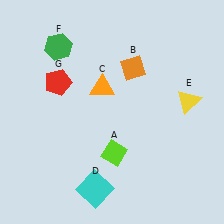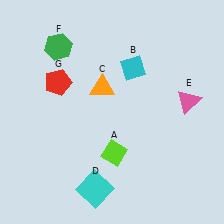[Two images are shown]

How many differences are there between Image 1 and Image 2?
There are 2 differences between the two images.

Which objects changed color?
B changed from orange to cyan. E changed from yellow to pink.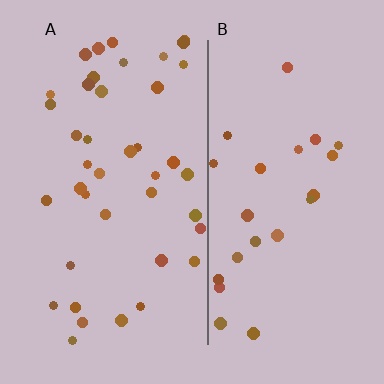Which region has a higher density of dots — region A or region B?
A (the left).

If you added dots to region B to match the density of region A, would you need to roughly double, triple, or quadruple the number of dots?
Approximately double.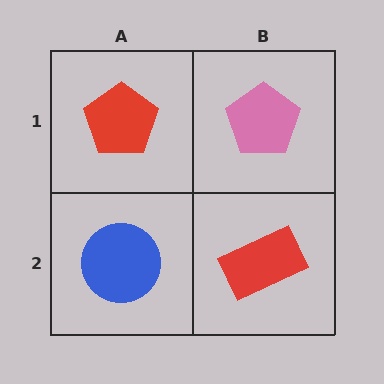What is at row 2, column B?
A red rectangle.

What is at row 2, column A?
A blue circle.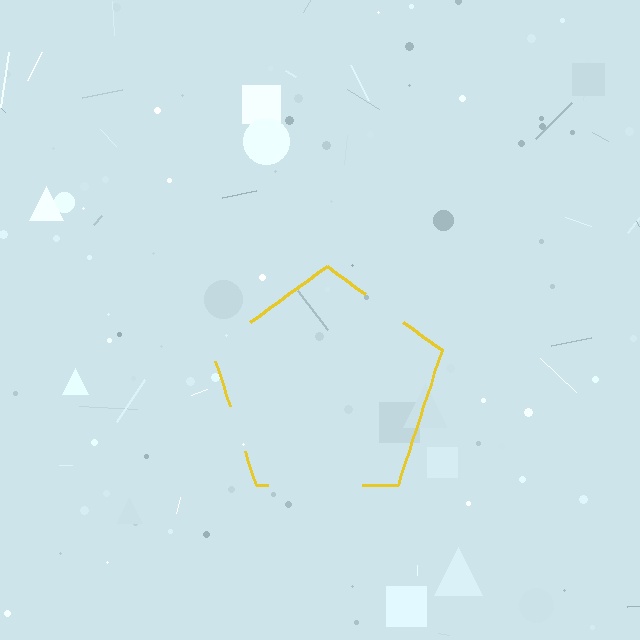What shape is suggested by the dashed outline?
The dashed outline suggests a pentagon.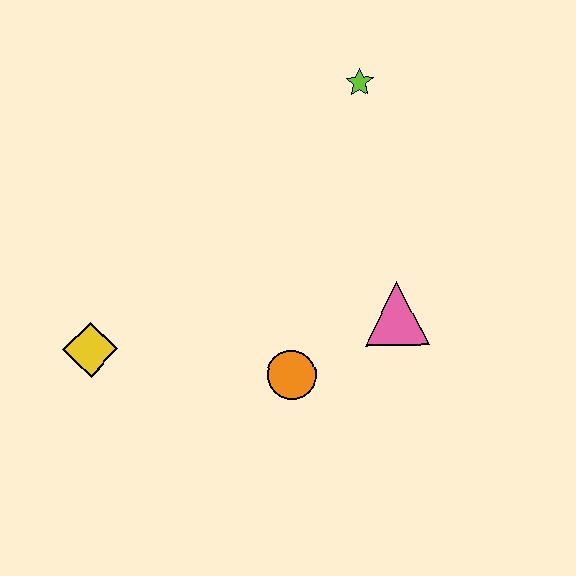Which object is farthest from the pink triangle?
The yellow diamond is farthest from the pink triangle.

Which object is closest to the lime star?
The pink triangle is closest to the lime star.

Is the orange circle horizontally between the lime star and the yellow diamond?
Yes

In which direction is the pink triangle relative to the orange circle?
The pink triangle is to the right of the orange circle.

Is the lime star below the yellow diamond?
No